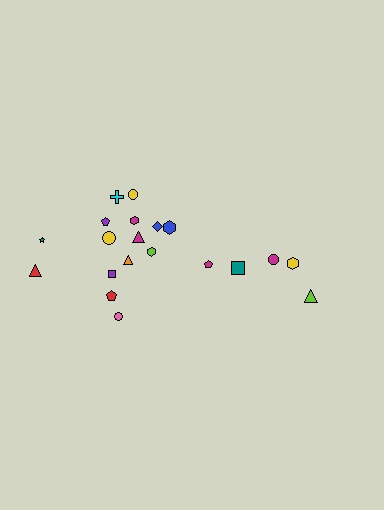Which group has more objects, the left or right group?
The left group.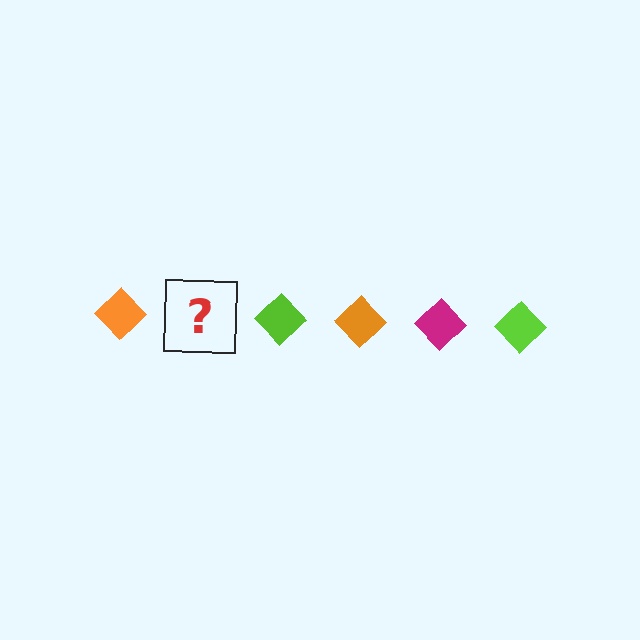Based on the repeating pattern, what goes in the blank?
The blank should be a magenta diamond.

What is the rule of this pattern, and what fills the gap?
The rule is that the pattern cycles through orange, magenta, lime diamonds. The gap should be filled with a magenta diamond.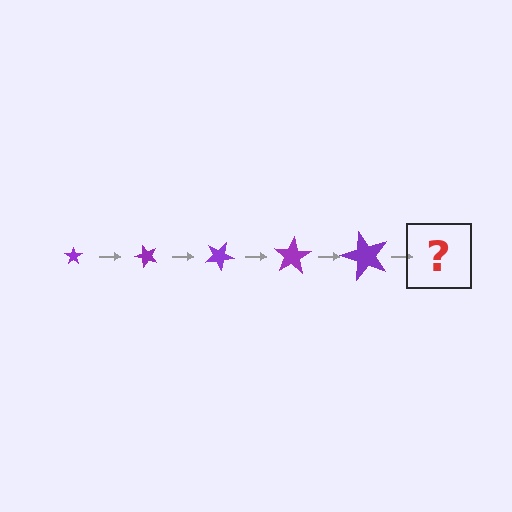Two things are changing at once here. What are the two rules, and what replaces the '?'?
The two rules are that the star grows larger each step and it rotates 50 degrees each step. The '?' should be a star, larger than the previous one and rotated 250 degrees from the start.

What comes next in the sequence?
The next element should be a star, larger than the previous one and rotated 250 degrees from the start.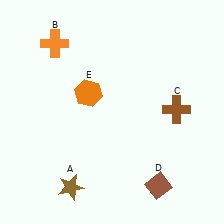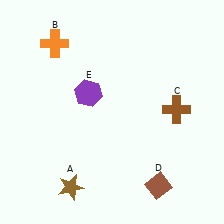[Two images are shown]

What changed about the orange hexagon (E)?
In Image 1, E is orange. In Image 2, it changed to purple.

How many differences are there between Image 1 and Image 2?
There is 1 difference between the two images.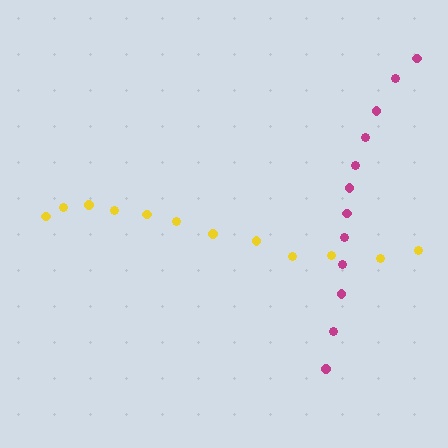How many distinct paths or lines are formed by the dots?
There are 2 distinct paths.